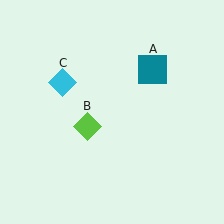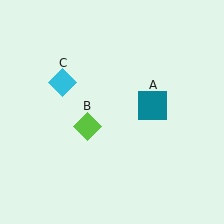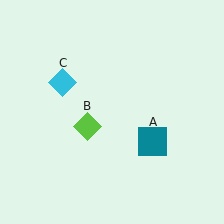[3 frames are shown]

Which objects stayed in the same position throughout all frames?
Lime diamond (object B) and cyan diamond (object C) remained stationary.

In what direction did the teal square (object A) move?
The teal square (object A) moved down.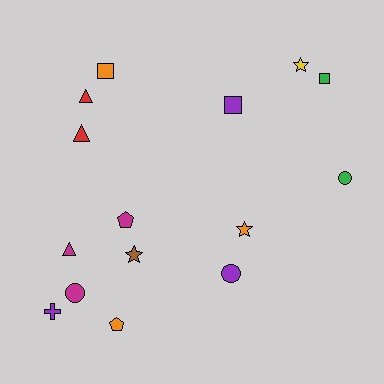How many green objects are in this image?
There are 2 green objects.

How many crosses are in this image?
There is 1 cross.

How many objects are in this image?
There are 15 objects.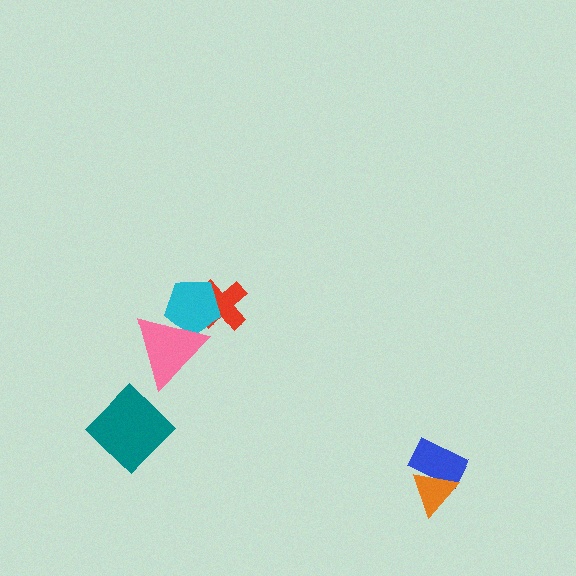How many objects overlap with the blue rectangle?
1 object overlaps with the blue rectangle.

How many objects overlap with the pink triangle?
1 object overlaps with the pink triangle.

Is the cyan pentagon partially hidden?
Yes, it is partially covered by another shape.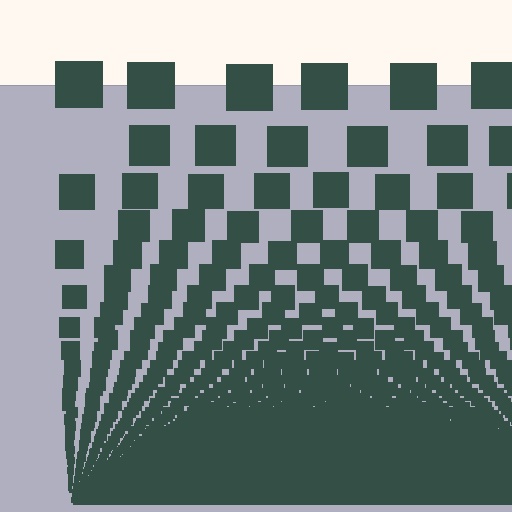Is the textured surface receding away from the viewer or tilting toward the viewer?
The surface appears to tilt toward the viewer. Texture elements get larger and sparser toward the top.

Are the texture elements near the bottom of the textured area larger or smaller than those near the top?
Smaller. The gradient is inverted — elements near the bottom are smaller and denser.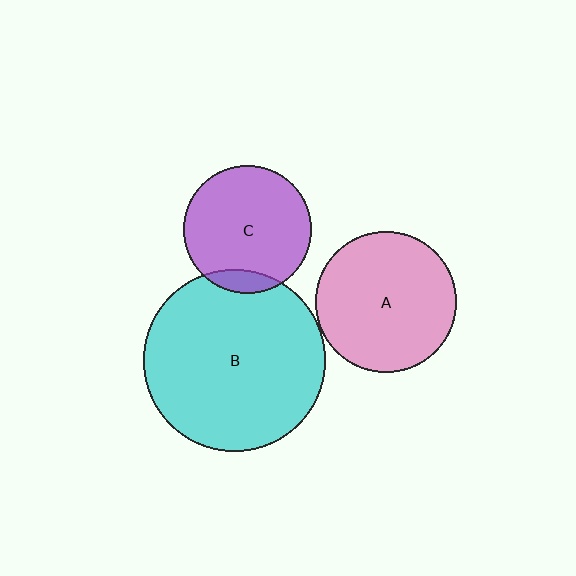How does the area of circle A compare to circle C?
Approximately 1.2 times.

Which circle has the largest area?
Circle B (cyan).